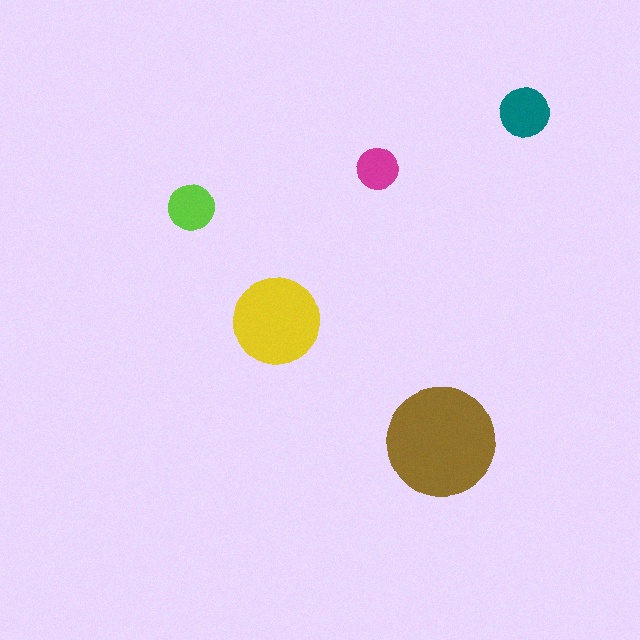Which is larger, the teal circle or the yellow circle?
The yellow one.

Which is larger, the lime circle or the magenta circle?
The lime one.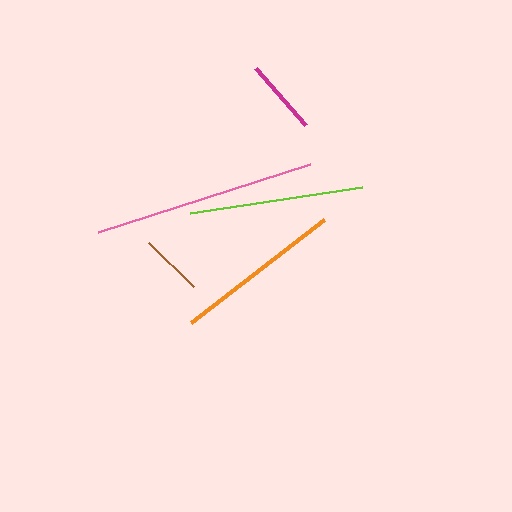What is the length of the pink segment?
The pink segment is approximately 223 pixels long.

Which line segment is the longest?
The pink line is the longest at approximately 223 pixels.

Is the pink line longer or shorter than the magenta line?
The pink line is longer than the magenta line.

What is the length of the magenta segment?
The magenta segment is approximately 76 pixels long.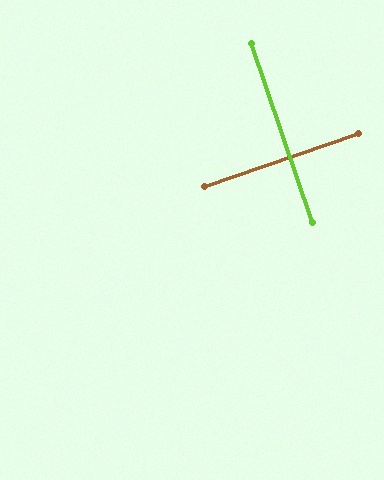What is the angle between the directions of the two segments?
Approximately 90 degrees.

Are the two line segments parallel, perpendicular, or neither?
Perpendicular — they meet at approximately 90°.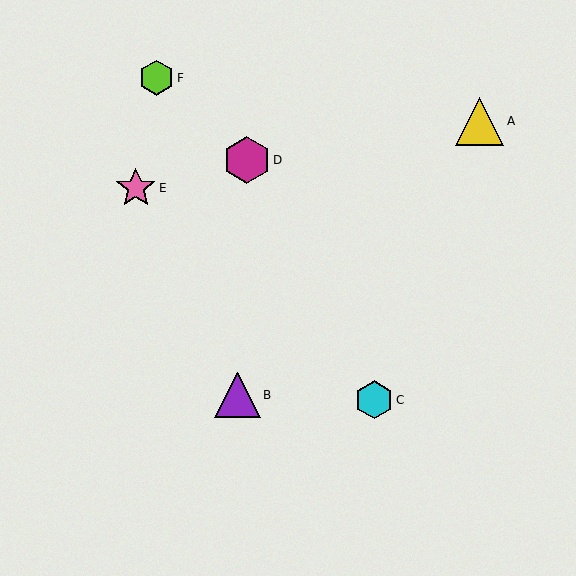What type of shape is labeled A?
Shape A is a yellow triangle.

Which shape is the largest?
The yellow triangle (labeled A) is the largest.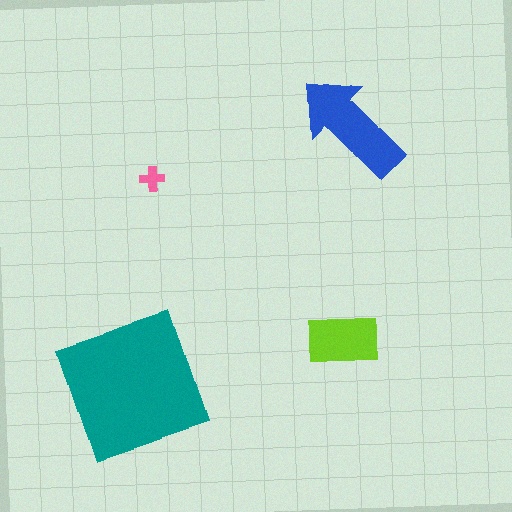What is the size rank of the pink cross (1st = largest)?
4th.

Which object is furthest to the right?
The blue arrow is rightmost.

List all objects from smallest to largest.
The pink cross, the lime rectangle, the blue arrow, the teal square.